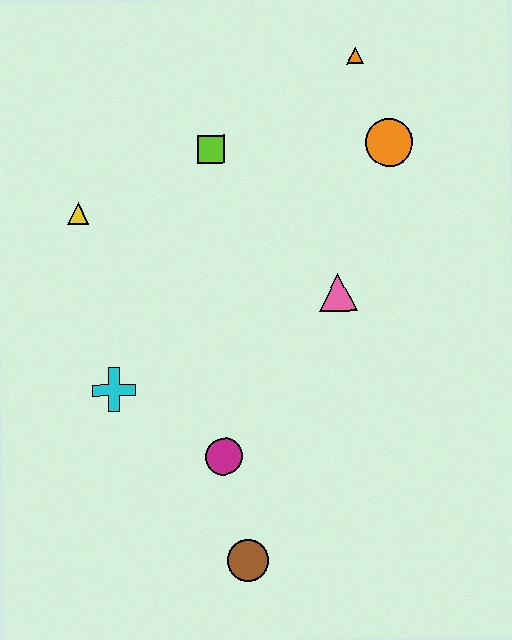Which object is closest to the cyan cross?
The magenta circle is closest to the cyan cross.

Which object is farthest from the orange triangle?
The brown circle is farthest from the orange triangle.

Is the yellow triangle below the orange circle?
Yes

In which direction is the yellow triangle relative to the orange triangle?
The yellow triangle is to the left of the orange triangle.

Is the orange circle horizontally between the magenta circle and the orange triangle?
No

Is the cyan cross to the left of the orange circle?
Yes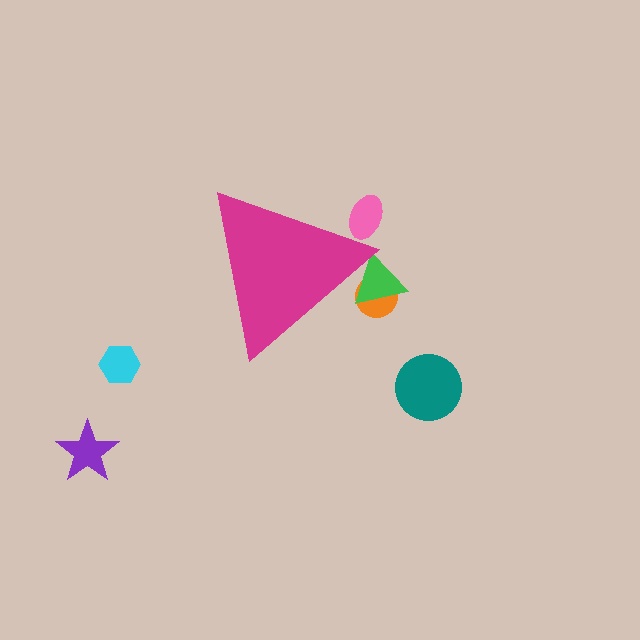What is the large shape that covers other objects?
A magenta triangle.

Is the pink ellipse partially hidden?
Yes, the pink ellipse is partially hidden behind the magenta triangle.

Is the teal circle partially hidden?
No, the teal circle is fully visible.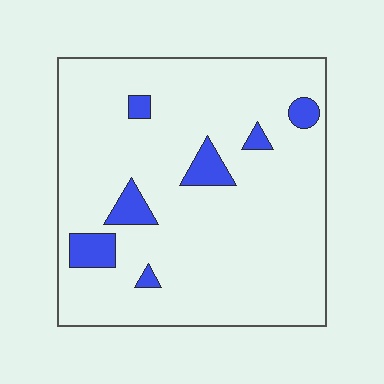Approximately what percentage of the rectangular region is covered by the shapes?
Approximately 10%.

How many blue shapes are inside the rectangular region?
7.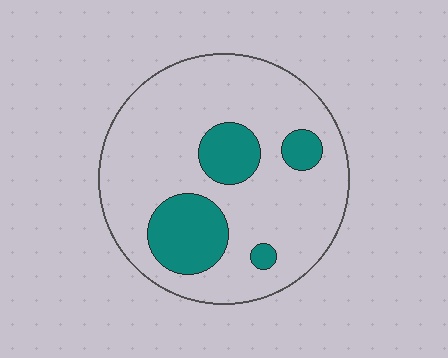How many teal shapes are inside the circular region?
4.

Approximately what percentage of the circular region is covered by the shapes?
Approximately 20%.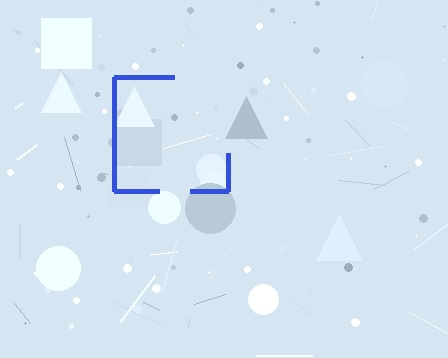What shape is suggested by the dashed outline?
The dashed outline suggests a square.